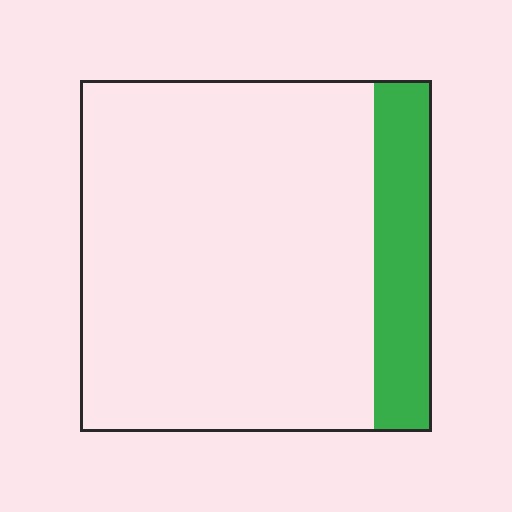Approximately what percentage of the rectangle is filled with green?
Approximately 15%.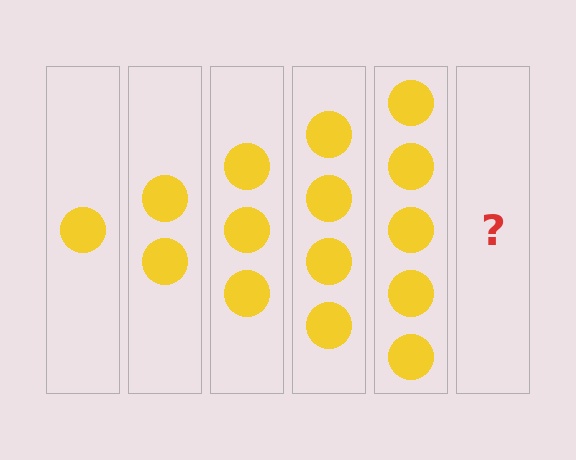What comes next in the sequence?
The next element should be 6 circles.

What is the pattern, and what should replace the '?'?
The pattern is that each step adds one more circle. The '?' should be 6 circles.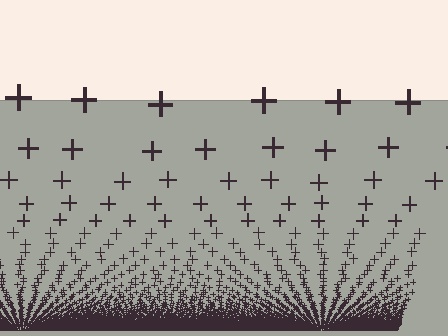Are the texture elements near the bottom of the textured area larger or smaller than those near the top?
Smaller. The gradient is inverted — elements near the bottom are smaller and denser.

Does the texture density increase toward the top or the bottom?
Density increases toward the bottom.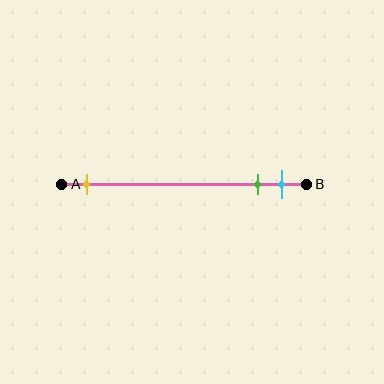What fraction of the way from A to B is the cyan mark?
The cyan mark is approximately 90% (0.9) of the way from A to B.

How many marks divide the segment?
There are 3 marks dividing the segment.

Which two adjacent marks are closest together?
The green and cyan marks are the closest adjacent pair.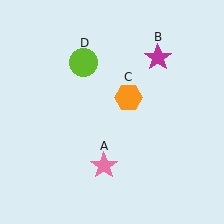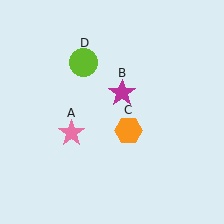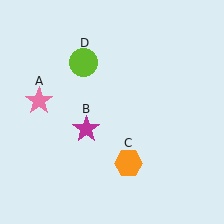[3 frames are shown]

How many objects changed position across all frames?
3 objects changed position: pink star (object A), magenta star (object B), orange hexagon (object C).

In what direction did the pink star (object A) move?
The pink star (object A) moved up and to the left.